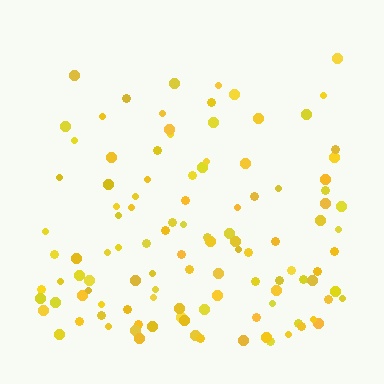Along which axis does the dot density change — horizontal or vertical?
Vertical.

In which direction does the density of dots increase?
From top to bottom, with the bottom side densest.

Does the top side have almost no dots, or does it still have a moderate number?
Still a moderate number, just noticeably fewer than the bottom.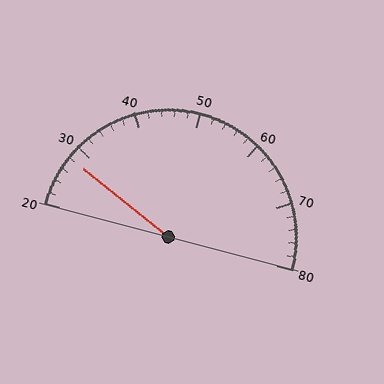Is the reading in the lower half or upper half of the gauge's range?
The reading is in the lower half of the range (20 to 80).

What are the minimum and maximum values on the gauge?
The gauge ranges from 20 to 80.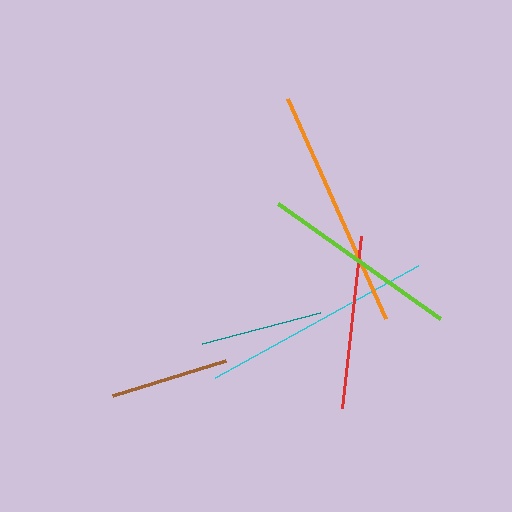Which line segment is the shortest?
The brown line is the shortest at approximately 118 pixels.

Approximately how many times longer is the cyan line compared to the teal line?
The cyan line is approximately 1.9 times the length of the teal line.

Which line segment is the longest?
The orange line is the longest at approximately 241 pixels.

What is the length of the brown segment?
The brown segment is approximately 118 pixels long.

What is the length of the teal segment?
The teal segment is approximately 122 pixels long.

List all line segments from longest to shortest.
From longest to shortest: orange, cyan, lime, red, teal, brown.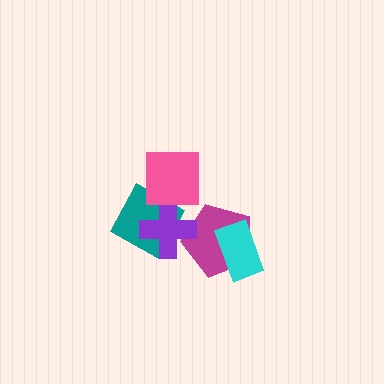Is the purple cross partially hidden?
No, no other shape covers it.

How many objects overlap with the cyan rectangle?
1 object overlaps with the cyan rectangle.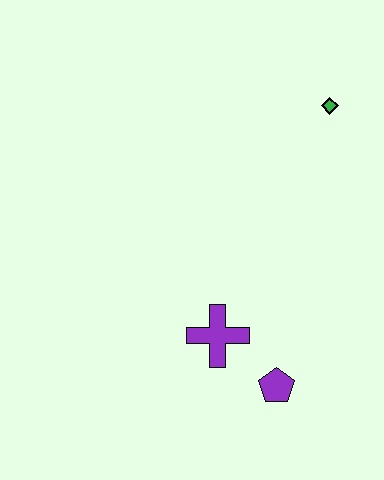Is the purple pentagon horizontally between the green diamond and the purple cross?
Yes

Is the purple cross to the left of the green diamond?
Yes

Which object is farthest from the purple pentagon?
The green diamond is farthest from the purple pentagon.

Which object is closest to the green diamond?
The purple cross is closest to the green diamond.